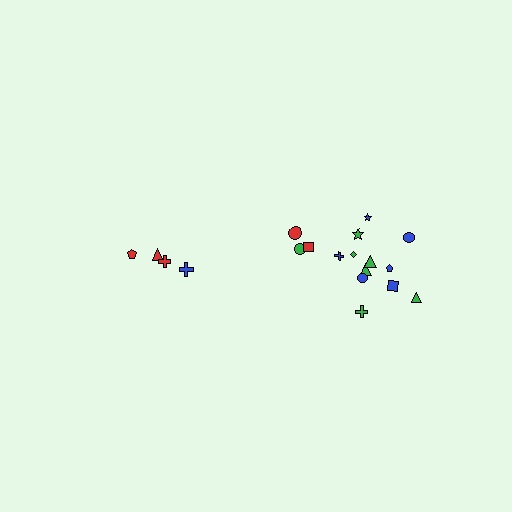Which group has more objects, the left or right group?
The right group.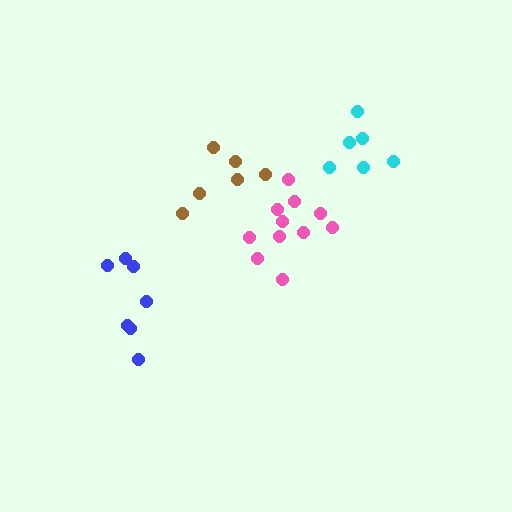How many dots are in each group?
Group 1: 6 dots, Group 2: 7 dots, Group 3: 6 dots, Group 4: 11 dots (30 total).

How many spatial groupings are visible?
There are 4 spatial groupings.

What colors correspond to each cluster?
The clusters are colored: brown, blue, cyan, pink.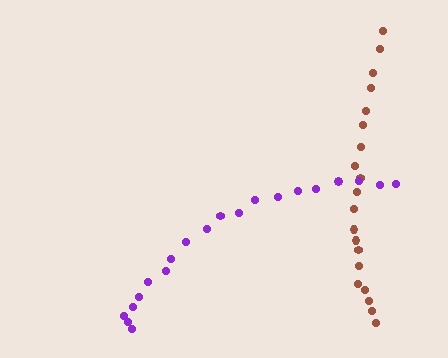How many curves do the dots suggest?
There are 2 distinct paths.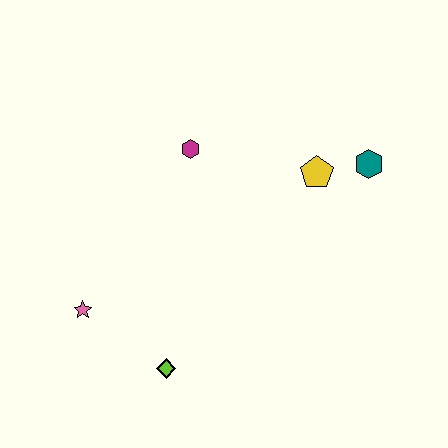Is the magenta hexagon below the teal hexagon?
No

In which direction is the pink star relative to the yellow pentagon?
The pink star is to the left of the yellow pentagon.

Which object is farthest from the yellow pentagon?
The pink star is farthest from the yellow pentagon.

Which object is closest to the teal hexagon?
The yellow pentagon is closest to the teal hexagon.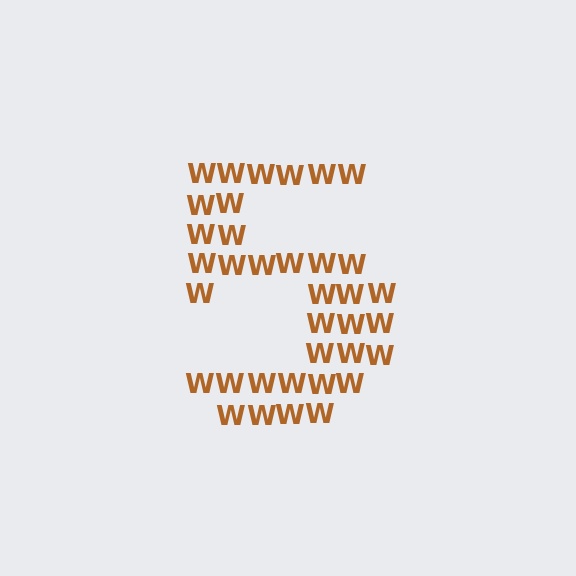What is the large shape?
The large shape is the digit 5.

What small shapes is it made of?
It is made of small letter W's.